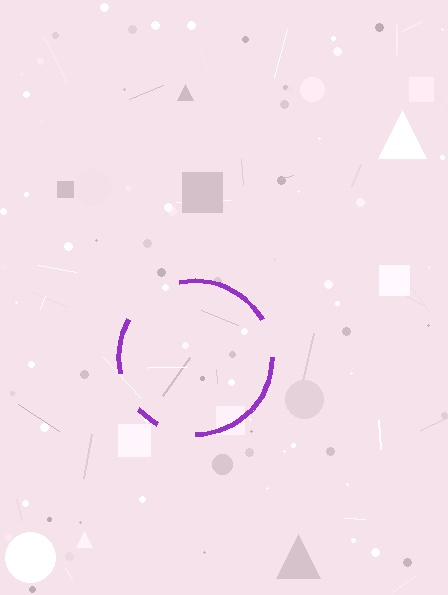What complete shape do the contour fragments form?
The contour fragments form a circle.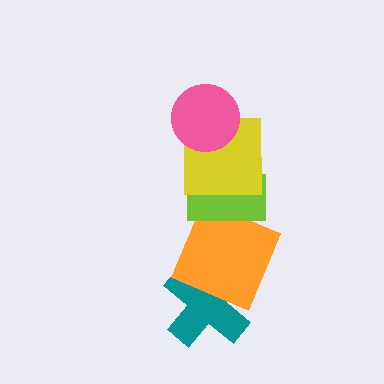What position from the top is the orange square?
The orange square is 4th from the top.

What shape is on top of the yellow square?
The pink circle is on top of the yellow square.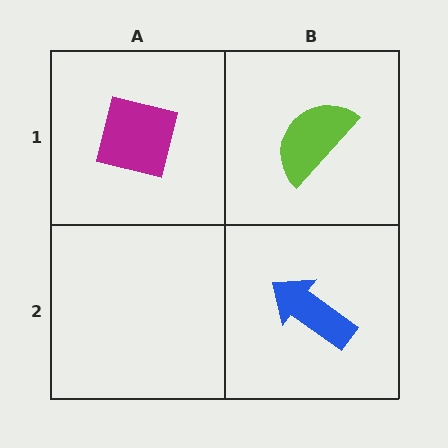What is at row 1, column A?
A magenta square.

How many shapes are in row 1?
2 shapes.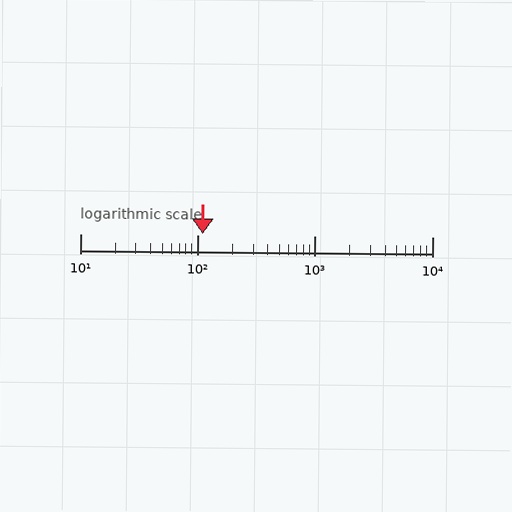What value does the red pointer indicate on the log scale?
The pointer indicates approximately 110.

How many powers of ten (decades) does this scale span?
The scale spans 3 decades, from 10 to 10000.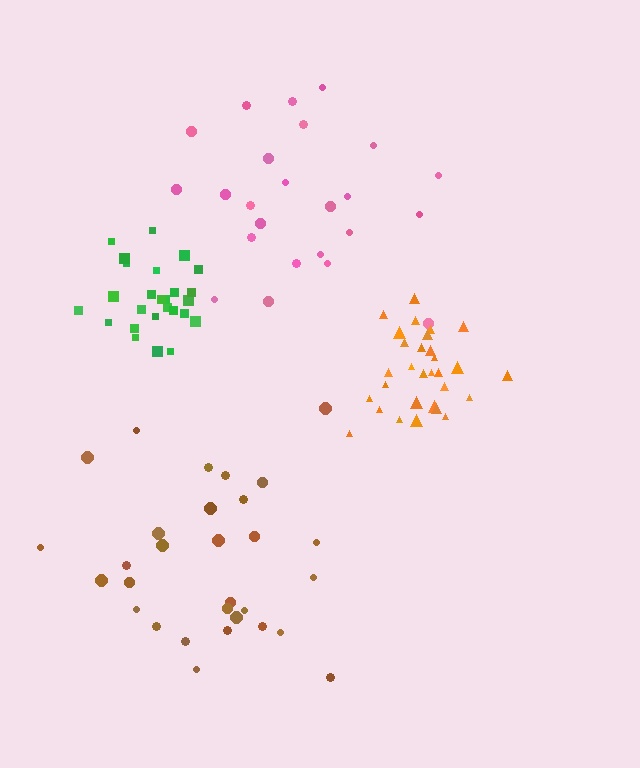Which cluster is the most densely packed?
Green.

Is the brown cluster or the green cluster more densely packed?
Green.